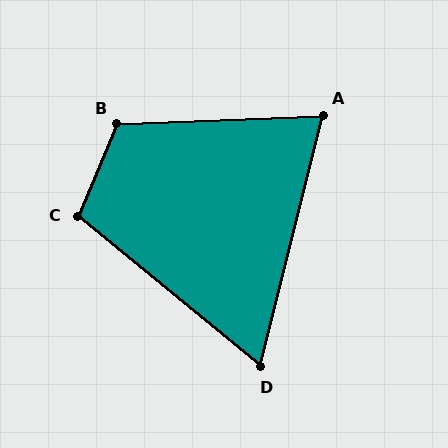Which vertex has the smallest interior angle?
D, at approximately 65 degrees.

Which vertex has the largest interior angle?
B, at approximately 115 degrees.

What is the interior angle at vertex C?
Approximately 106 degrees (obtuse).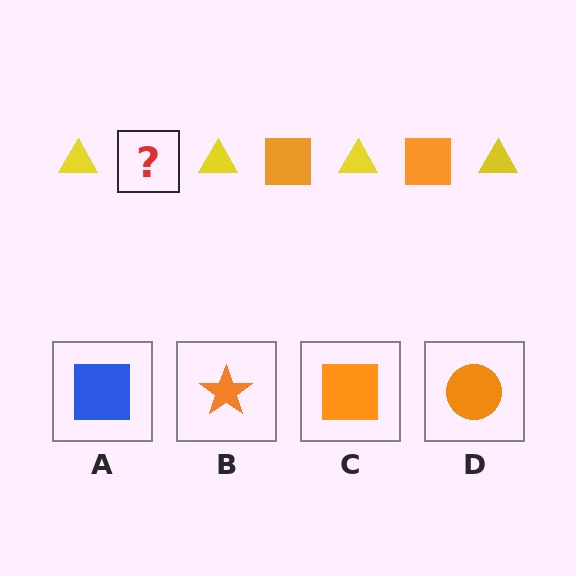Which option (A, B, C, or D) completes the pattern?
C.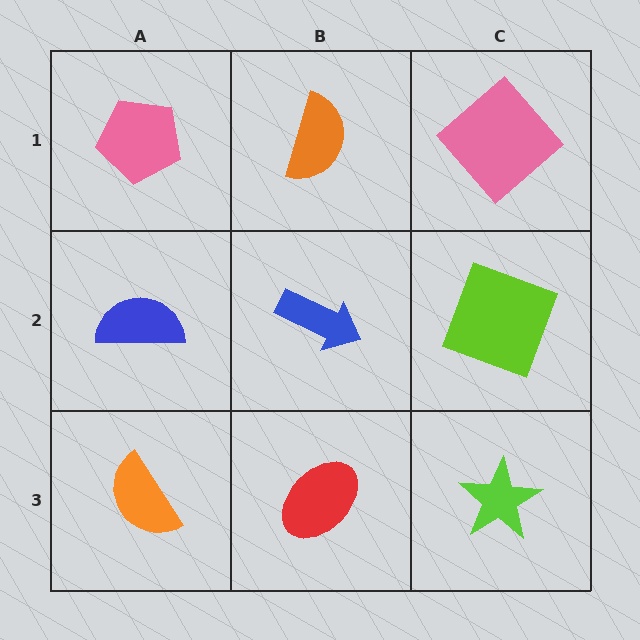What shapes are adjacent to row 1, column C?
A lime square (row 2, column C), an orange semicircle (row 1, column B).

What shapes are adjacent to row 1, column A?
A blue semicircle (row 2, column A), an orange semicircle (row 1, column B).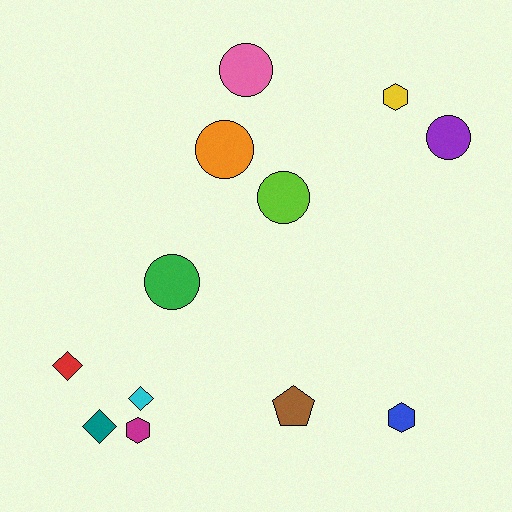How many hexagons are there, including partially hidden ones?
There are 3 hexagons.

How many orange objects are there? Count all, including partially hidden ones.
There is 1 orange object.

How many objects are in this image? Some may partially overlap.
There are 12 objects.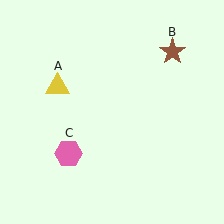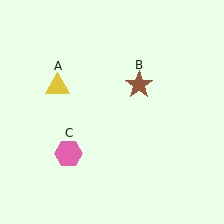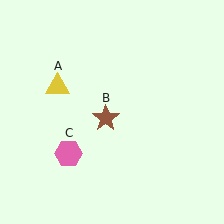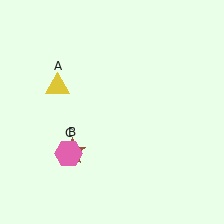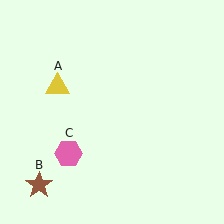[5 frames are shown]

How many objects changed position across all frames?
1 object changed position: brown star (object B).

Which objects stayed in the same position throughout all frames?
Yellow triangle (object A) and pink hexagon (object C) remained stationary.